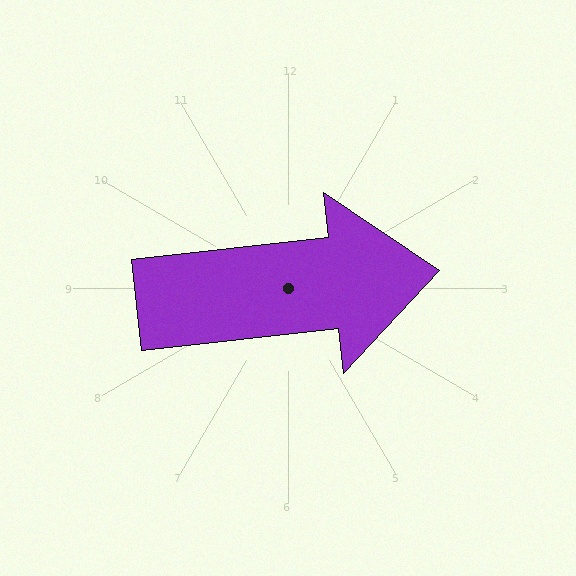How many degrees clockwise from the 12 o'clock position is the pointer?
Approximately 84 degrees.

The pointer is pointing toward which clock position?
Roughly 3 o'clock.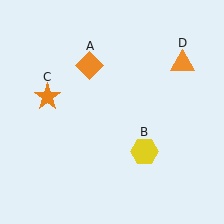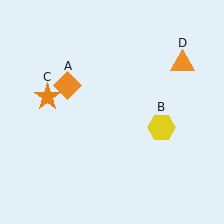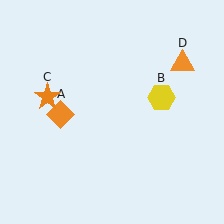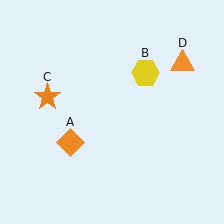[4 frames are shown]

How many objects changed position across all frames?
2 objects changed position: orange diamond (object A), yellow hexagon (object B).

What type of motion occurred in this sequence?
The orange diamond (object A), yellow hexagon (object B) rotated counterclockwise around the center of the scene.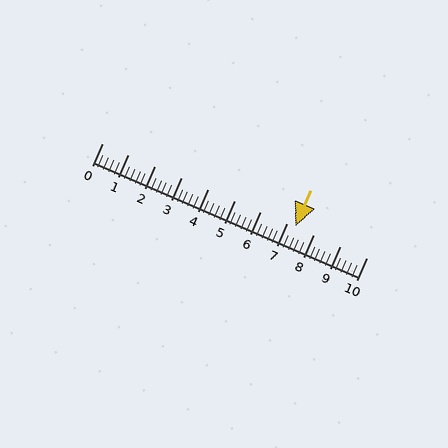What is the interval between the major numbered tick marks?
The major tick marks are spaced 1 units apart.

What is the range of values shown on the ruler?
The ruler shows values from 0 to 10.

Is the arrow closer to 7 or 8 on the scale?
The arrow is closer to 7.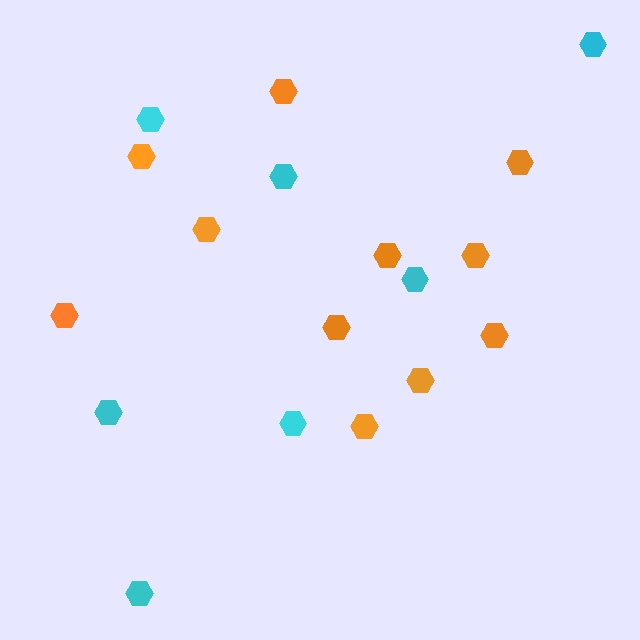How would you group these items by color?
There are 2 groups: one group of orange hexagons (11) and one group of cyan hexagons (7).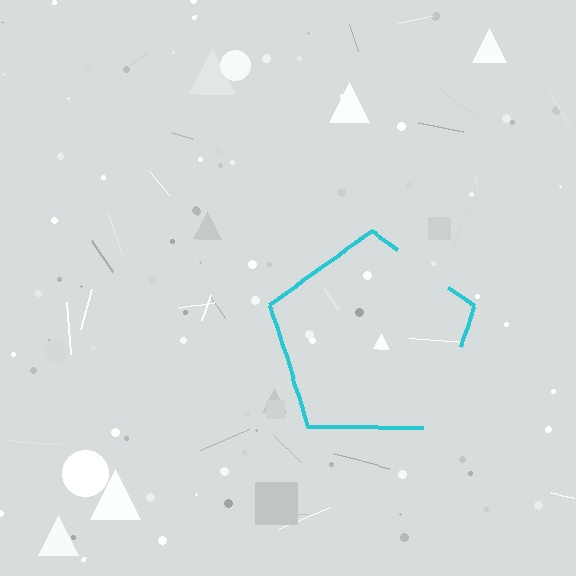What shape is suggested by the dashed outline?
The dashed outline suggests a pentagon.